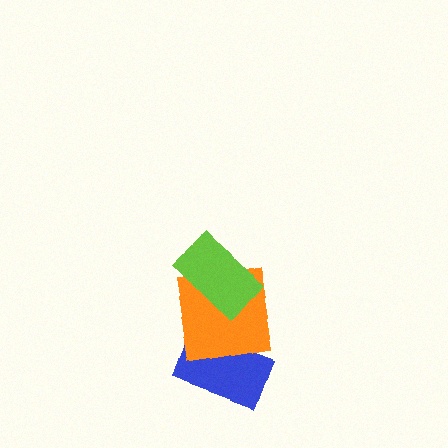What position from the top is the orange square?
The orange square is 2nd from the top.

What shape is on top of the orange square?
The lime rectangle is on top of the orange square.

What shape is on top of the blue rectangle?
The orange square is on top of the blue rectangle.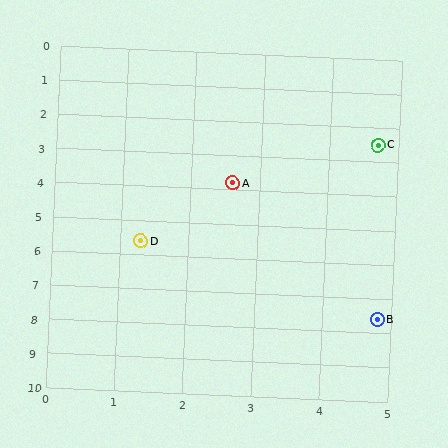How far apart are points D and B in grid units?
Points D and B are about 4.0 grid units apart.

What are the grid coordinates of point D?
Point D is at approximately (1.3, 5.6).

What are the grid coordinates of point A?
Point A is at approximately (2.6, 3.8).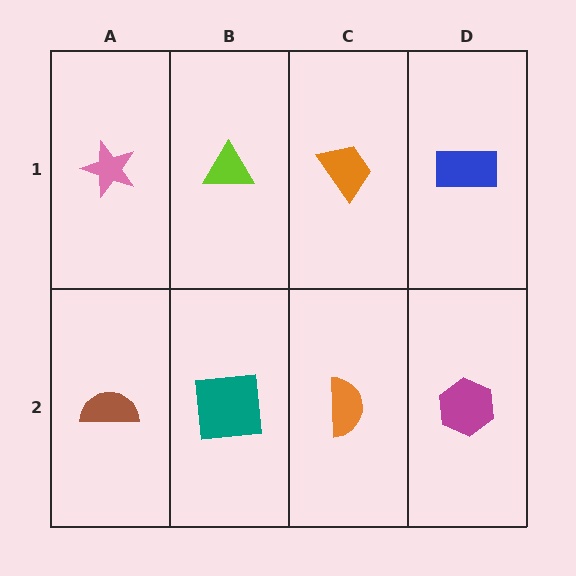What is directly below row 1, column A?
A brown semicircle.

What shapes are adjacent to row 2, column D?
A blue rectangle (row 1, column D), an orange semicircle (row 2, column C).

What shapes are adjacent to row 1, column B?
A teal square (row 2, column B), a pink star (row 1, column A), an orange trapezoid (row 1, column C).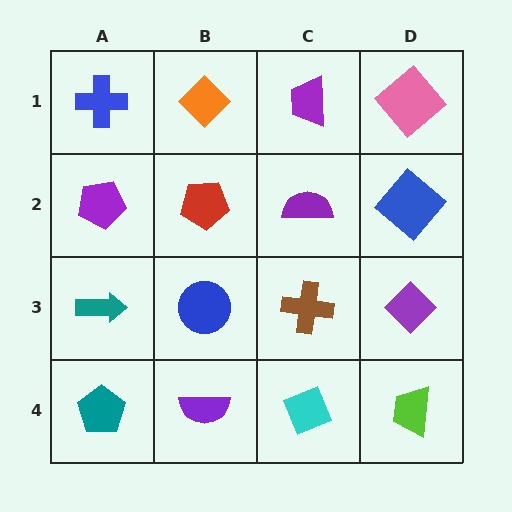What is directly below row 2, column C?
A brown cross.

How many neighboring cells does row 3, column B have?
4.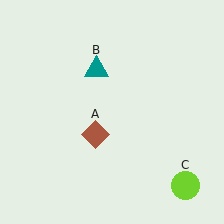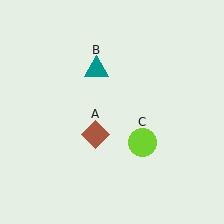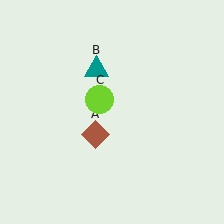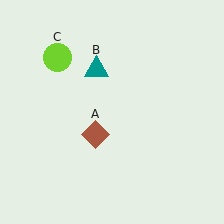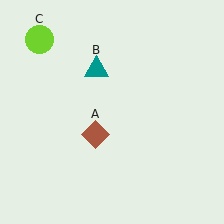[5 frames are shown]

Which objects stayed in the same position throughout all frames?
Brown diamond (object A) and teal triangle (object B) remained stationary.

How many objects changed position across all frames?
1 object changed position: lime circle (object C).